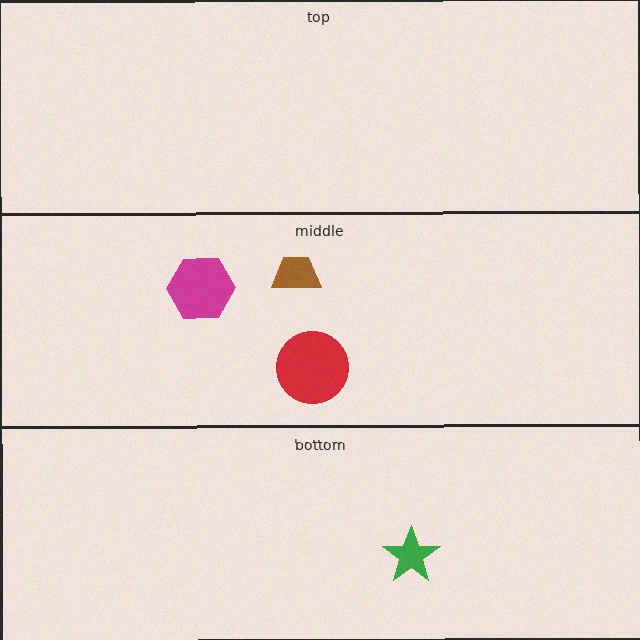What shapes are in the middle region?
The magenta hexagon, the red circle, the brown trapezoid.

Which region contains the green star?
The bottom region.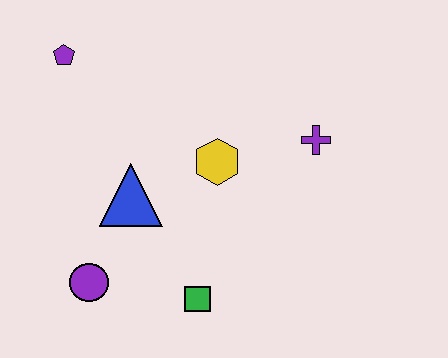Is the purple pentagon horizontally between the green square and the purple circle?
No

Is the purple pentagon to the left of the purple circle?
Yes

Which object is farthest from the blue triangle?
The purple cross is farthest from the blue triangle.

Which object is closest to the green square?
The purple circle is closest to the green square.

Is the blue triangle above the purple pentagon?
No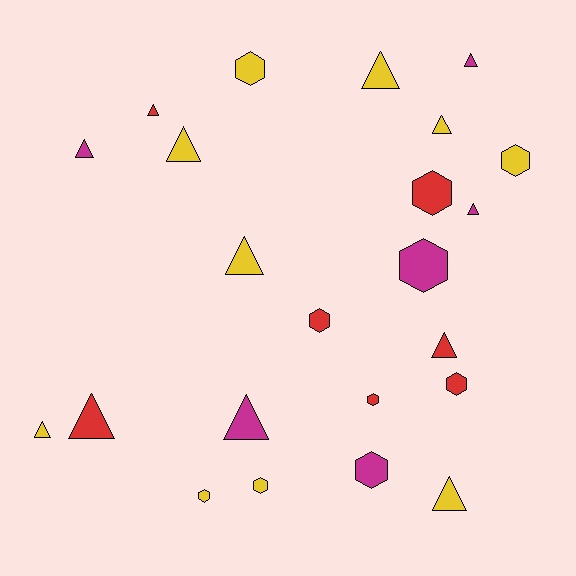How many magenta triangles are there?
There are 4 magenta triangles.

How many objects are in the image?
There are 23 objects.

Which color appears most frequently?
Yellow, with 10 objects.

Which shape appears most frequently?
Triangle, with 13 objects.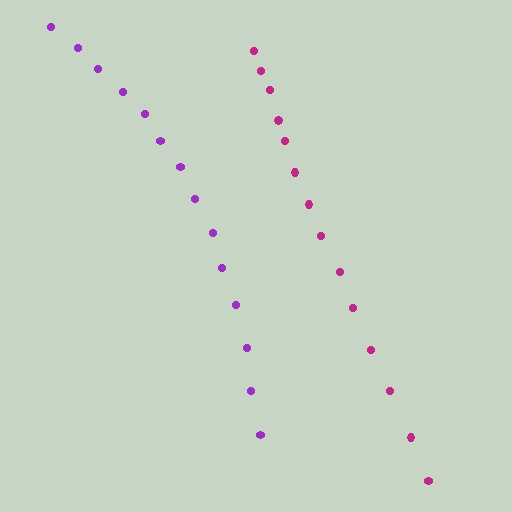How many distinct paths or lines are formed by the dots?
There are 2 distinct paths.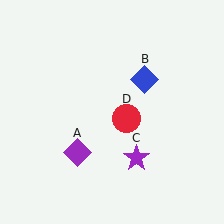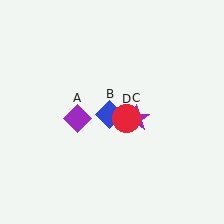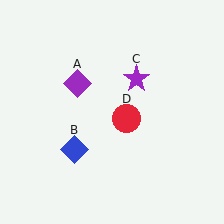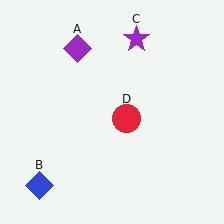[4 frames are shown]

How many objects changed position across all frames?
3 objects changed position: purple diamond (object A), blue diamond (object B), purple star (object C).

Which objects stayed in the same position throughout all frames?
Red circle (object D) remained stationary.